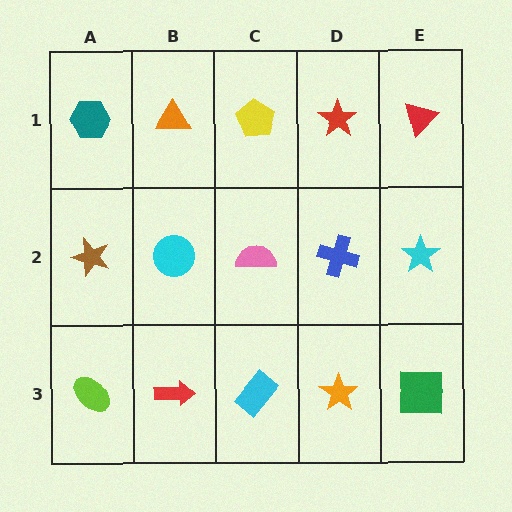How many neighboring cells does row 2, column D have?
4.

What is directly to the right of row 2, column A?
A cyan circle.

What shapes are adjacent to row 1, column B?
A cyan circle (row 2, column B), a teal hexagon (row 1, column A), a yellow pentagon (row 1, column C).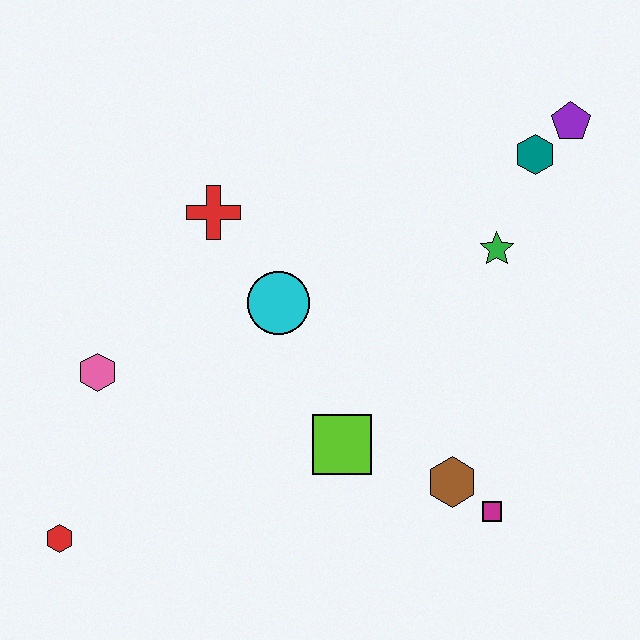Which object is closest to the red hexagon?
The pink hexagon is closest to the red hexagon.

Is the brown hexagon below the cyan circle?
Yes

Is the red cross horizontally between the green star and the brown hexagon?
No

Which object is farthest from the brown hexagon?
The red hexagon is farthest from the brown hexagon.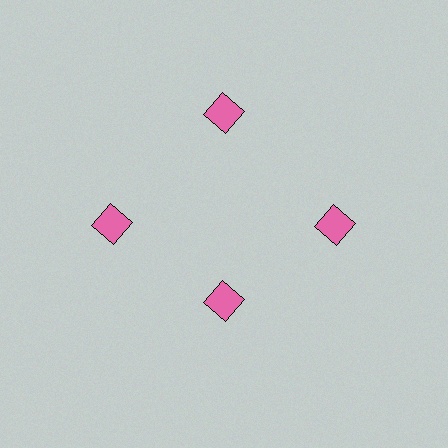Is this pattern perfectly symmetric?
No. The 4 pink squares are arranged in a ring, but one element near the 6 o'clock position is pulled inward toward the center, breaking the 4-fold rotational symmetry.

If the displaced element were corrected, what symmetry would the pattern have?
It would have 4-fold rotational symmetry — the pattern would map onto itself every 90 degrees.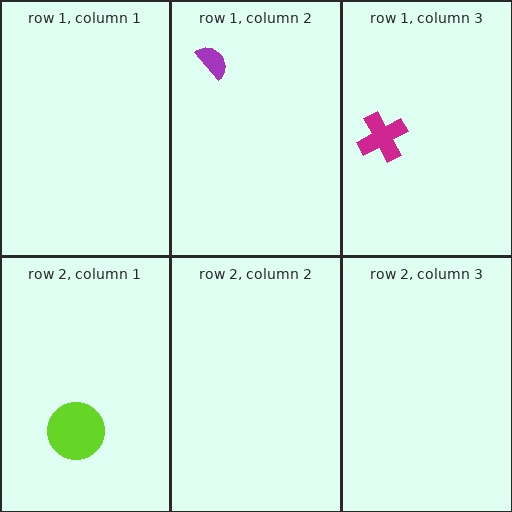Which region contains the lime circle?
The row 2, column 1 region.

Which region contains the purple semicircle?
The row 1, column 2 region.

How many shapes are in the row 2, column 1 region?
1.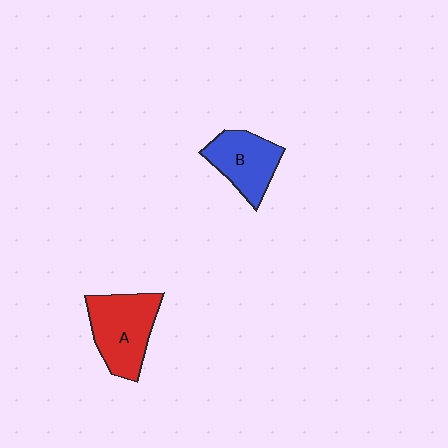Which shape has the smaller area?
Shape B (blue).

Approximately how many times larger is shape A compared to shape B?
Approximately 1.3 times.